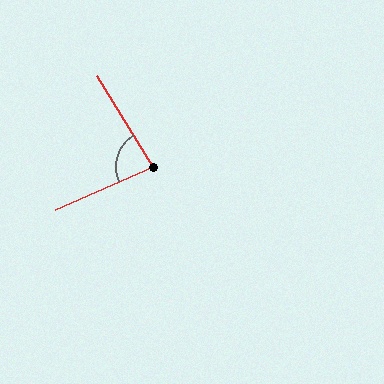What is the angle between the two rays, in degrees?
Approximately 82 degrees.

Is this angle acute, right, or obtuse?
It is acute.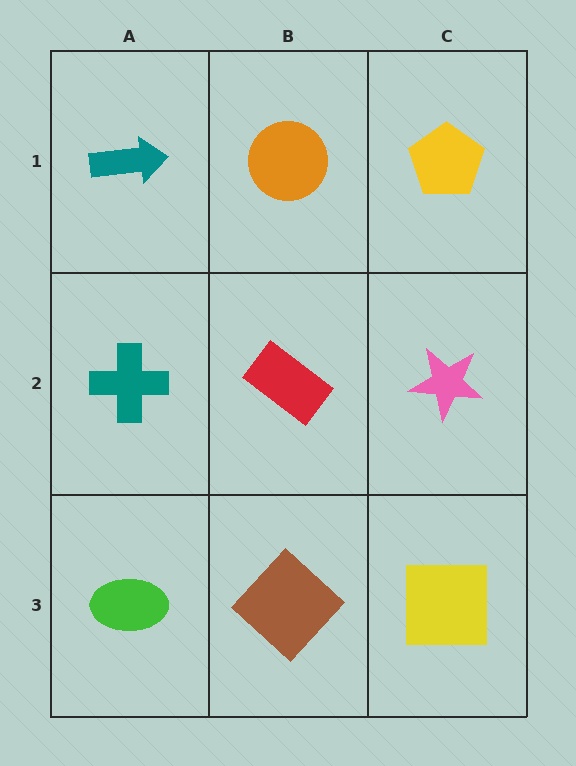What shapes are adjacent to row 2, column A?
A teal arrow (row 1, column A), a green ellipse (row 3, column A), a red rectangle (row 2, column B).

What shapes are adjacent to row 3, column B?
A red rectangle (row 2, column B), a green ellipse (row 3, column A), a yellow square (row 3, column C).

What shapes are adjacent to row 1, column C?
A pink star (row 2, column C), an orange circle (row 1, column B).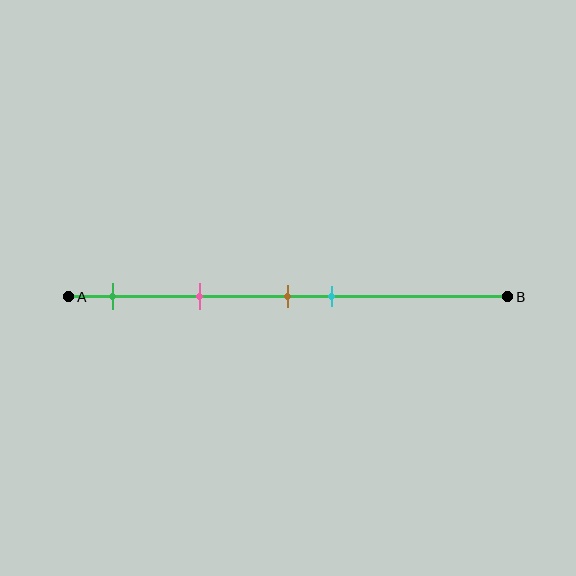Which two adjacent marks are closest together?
The brown and cyan marks are the closest adjacent pair.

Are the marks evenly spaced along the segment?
No, the marks are not evenly spaced.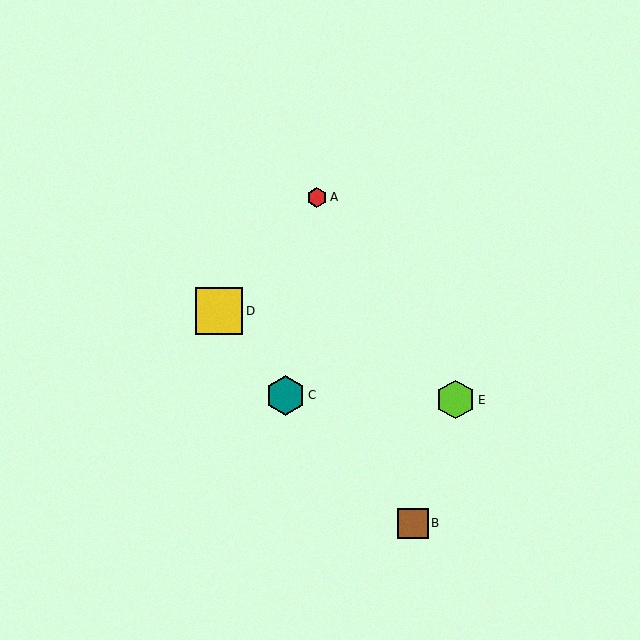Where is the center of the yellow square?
The center of the yellow square is at (219, 311).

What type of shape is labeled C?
Shape C is a teal hexagon.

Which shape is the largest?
The yellow square (labeled D) is the largest.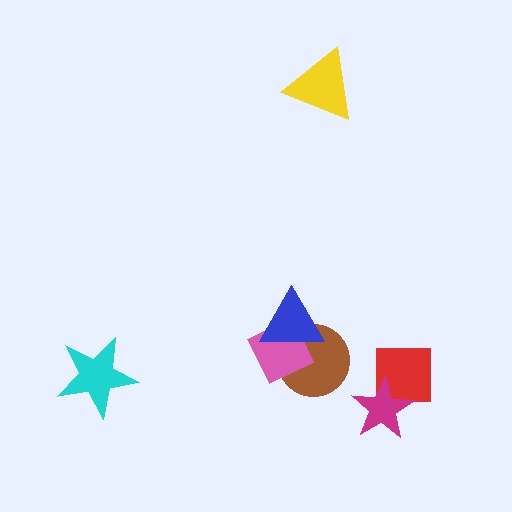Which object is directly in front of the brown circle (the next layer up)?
The pink diamond is directly in front of the brown circle.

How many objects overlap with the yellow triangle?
0 objects overlap with the yellow triangle.